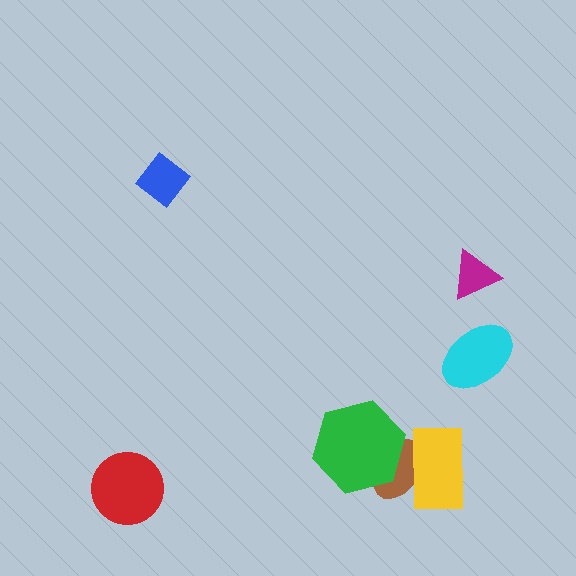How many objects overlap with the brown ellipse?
2 objects overlap with the brown ellipse.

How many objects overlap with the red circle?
0 objects overlap with the red circle.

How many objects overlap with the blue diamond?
0 objects overlap with the blue diamond.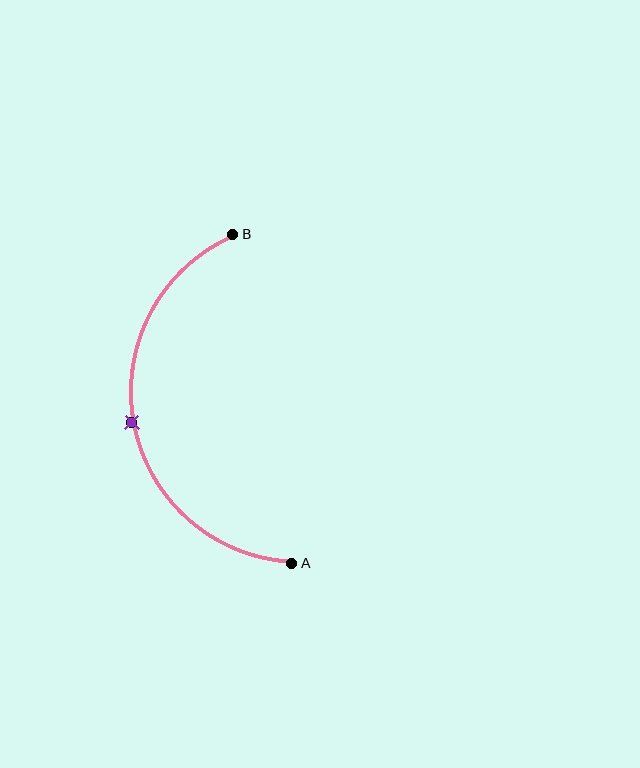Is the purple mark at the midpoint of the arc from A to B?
Yes. The purple mark lies on the arc at equal arc-length from both A and B — it is the arc midpoint.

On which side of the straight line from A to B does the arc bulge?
The arc bulges to the left of the straight line connecting A and B.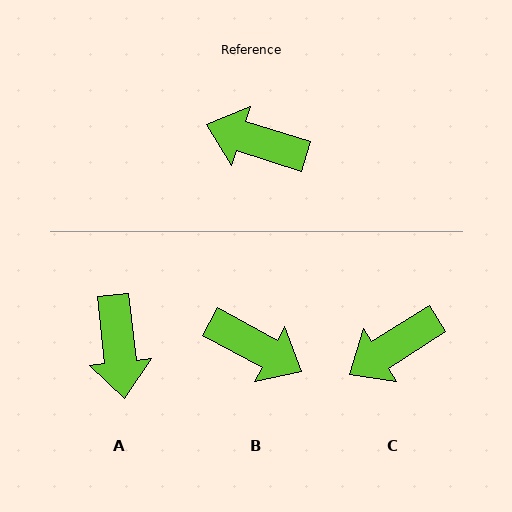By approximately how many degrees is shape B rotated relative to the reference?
Approximately 169 degrees counter-clockwise.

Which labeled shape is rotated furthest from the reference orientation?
B, about 169 degrees away.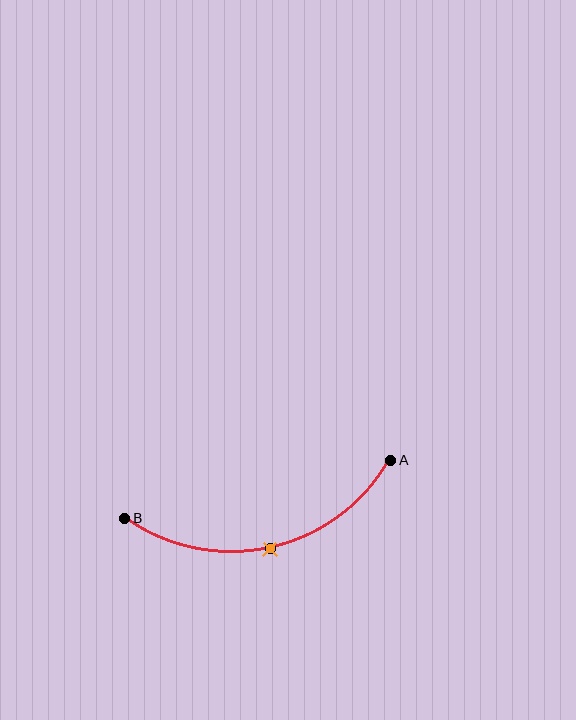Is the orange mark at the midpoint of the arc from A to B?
Yes. The orange mark lies on the arc at equal arc-length from both A and B — it is the arc midpoint.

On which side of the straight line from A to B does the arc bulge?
The arc bulges below the straight line connecting A and B.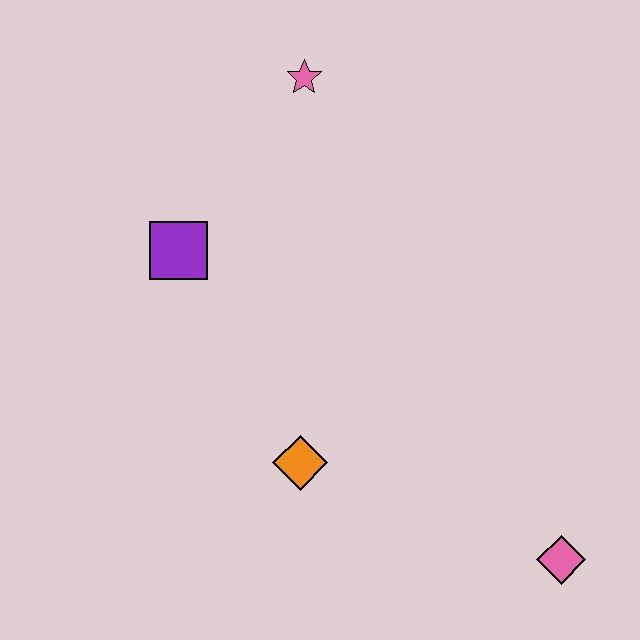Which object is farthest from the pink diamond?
The pink star is farthest from the pink diamond.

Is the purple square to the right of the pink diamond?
No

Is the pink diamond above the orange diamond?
No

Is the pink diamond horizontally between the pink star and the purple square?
No